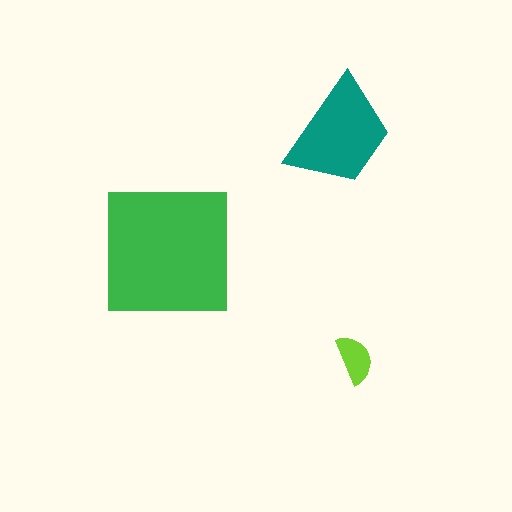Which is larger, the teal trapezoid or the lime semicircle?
The teal trapezoid.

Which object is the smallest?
The lime semicircle.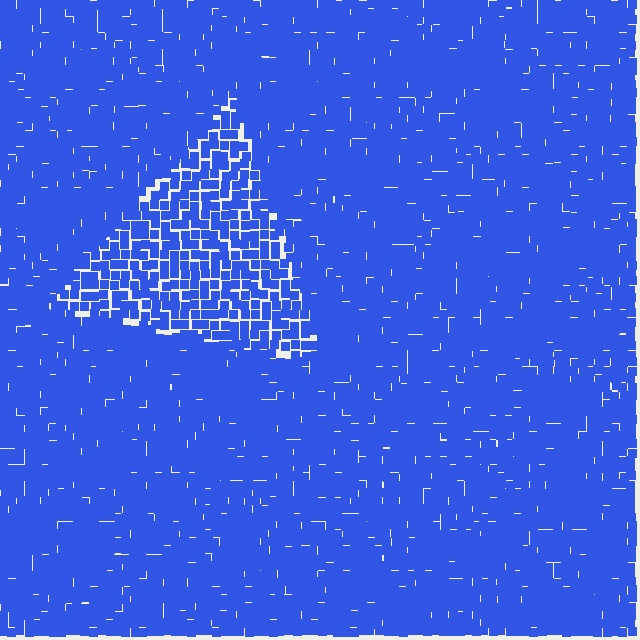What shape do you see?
I see a triangle.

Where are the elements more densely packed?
The elements are more densely packed outside the triangle boundary.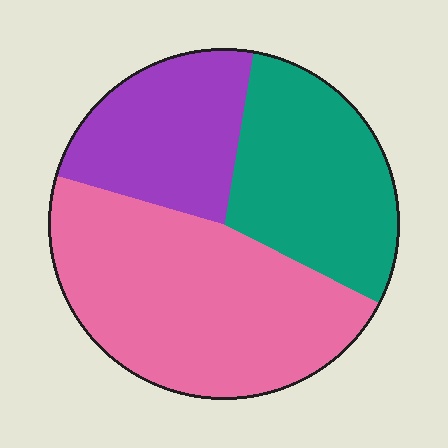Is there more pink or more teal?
Pink.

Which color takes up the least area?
Purple, at roughly 25%.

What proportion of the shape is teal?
Teal covers around 30% of the shape.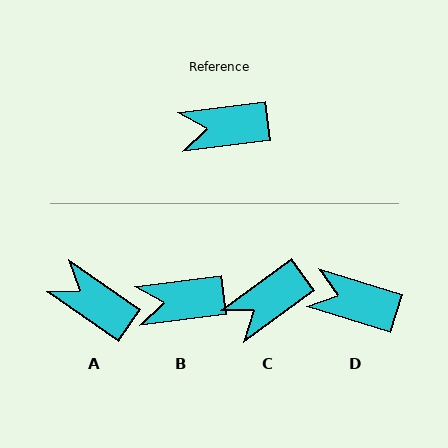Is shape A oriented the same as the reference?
No, it is off by about 42 degrees.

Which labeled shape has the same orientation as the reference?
B.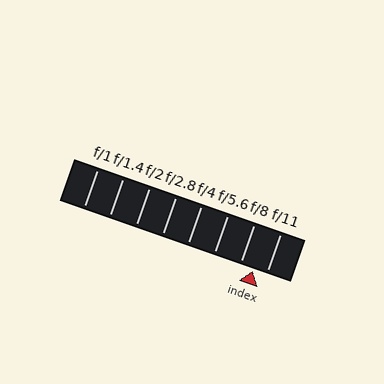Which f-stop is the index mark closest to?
The index mark is closest to f/11.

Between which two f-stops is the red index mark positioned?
The index mark is between f/8 and f/11.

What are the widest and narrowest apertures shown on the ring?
The widest aperture shown is f/1 and the narrowest is f/11.